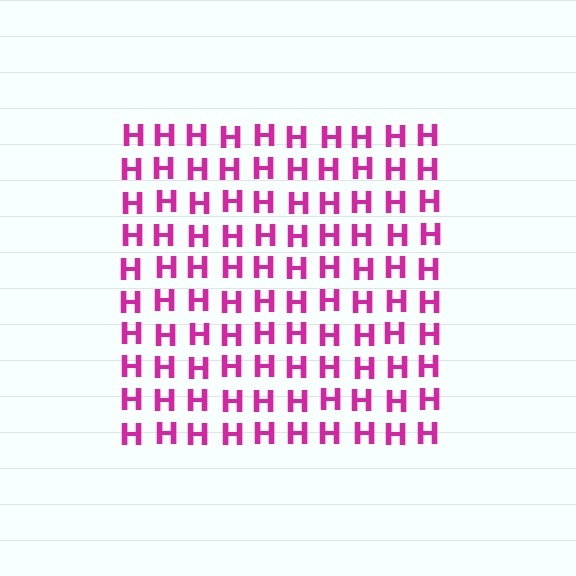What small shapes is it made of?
It is made of small letter H's.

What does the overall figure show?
The overall figure shows a square.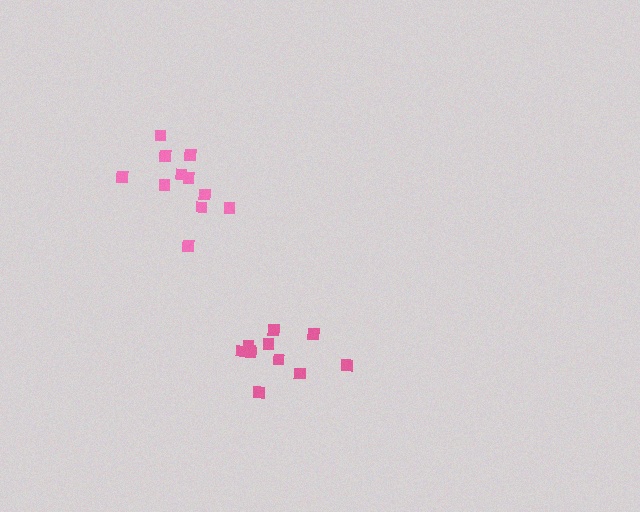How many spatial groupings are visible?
There are 2 spatial groupings.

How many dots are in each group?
Group 1: 11 dots, Group 2: 11 dots (22 total).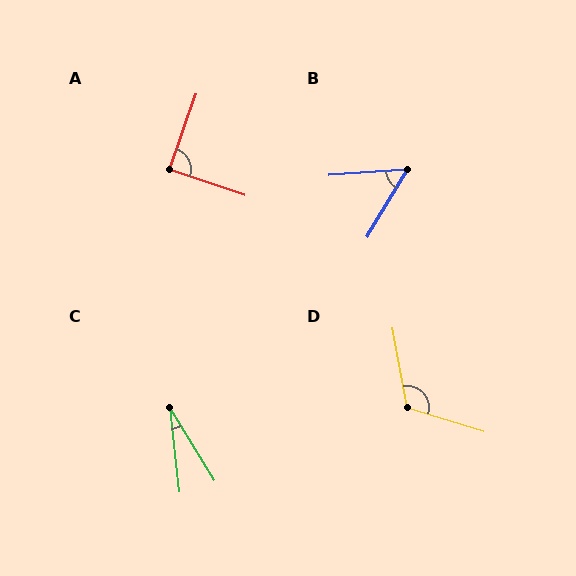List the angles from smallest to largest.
C (26°), B (56°), A (89°), D (117°).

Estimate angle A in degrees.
Approximately 89 degrees.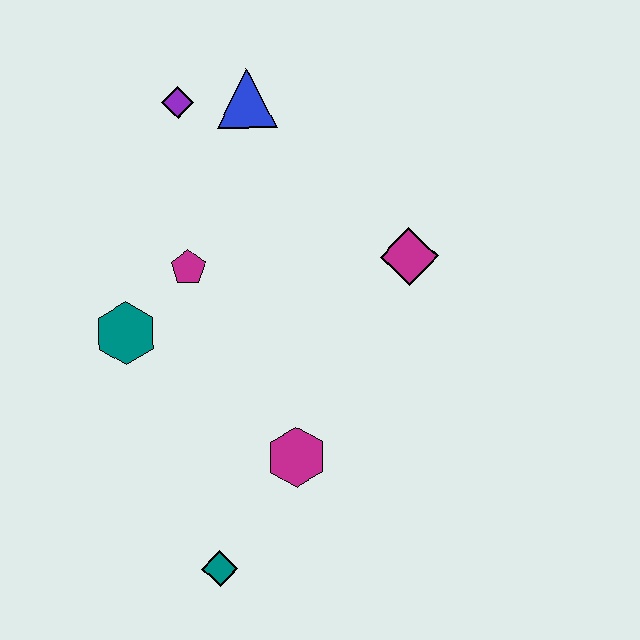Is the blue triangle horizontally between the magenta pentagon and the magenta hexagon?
Yes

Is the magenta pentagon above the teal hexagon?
Yes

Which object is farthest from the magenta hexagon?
The purple diamond is farthest from the magenta hexagon.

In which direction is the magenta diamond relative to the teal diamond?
The magenta diamond is above the teal diamond.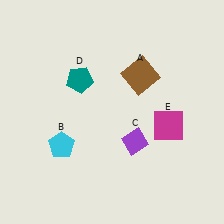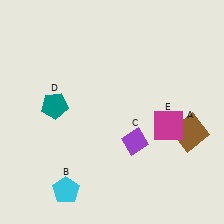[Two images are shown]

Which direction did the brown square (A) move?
The brown square (A) moved down.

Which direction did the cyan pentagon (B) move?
The cyan pentagon (B) moved down.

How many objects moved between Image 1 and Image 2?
3 objects moved between the two images.